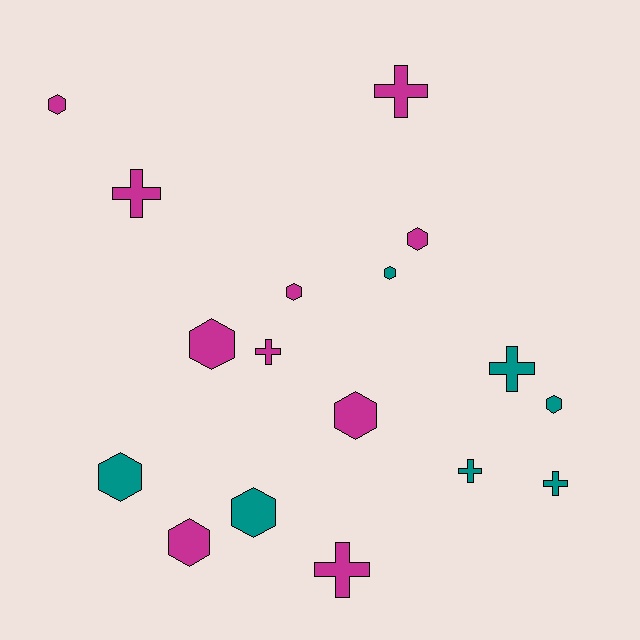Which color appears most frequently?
Magenta, with 10 objects.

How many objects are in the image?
There are 17 objects.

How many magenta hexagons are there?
There are 6 magenta hexagons.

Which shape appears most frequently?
Hexagon, with 10 objects.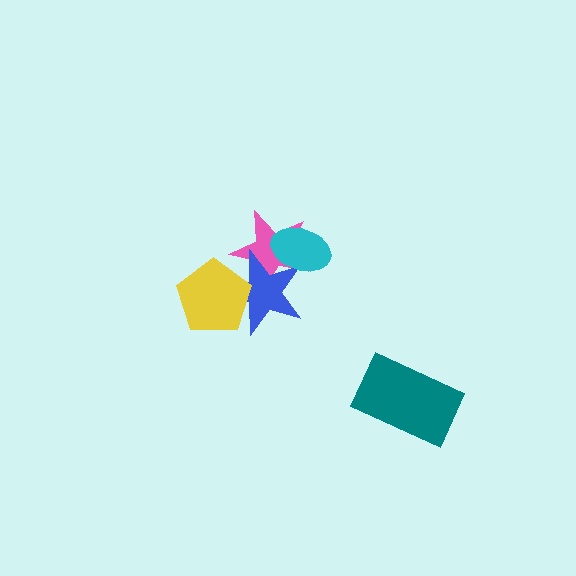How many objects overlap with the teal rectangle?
0 objects overlap with the teal rectangle.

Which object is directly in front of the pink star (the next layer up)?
The blue star is directly in front of the pink star.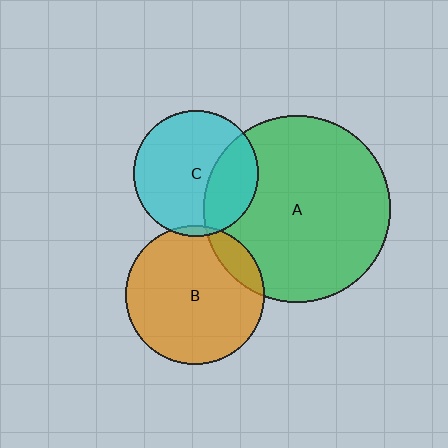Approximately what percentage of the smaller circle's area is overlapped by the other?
Approximately 30%.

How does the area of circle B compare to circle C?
Approximately 1.2 times.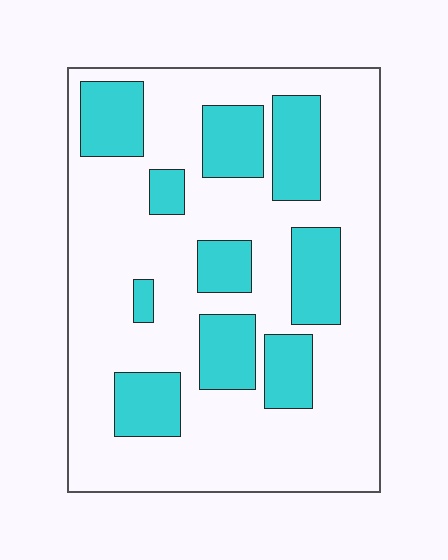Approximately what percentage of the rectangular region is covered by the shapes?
Approximately 30%.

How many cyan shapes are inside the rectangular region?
10.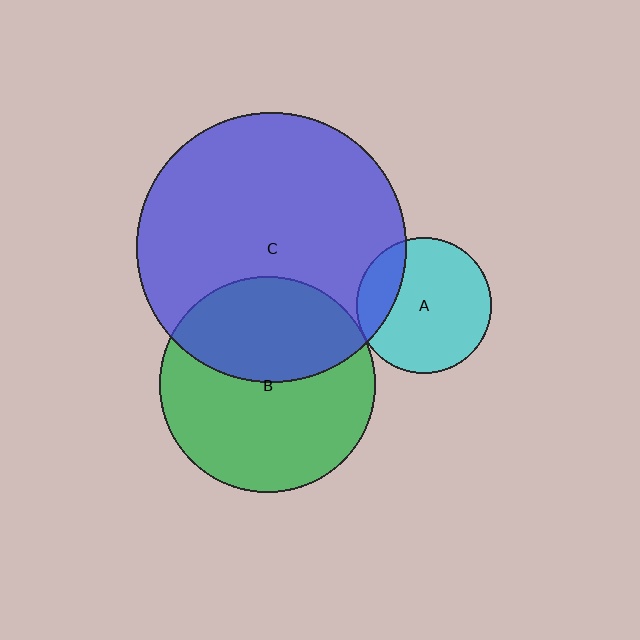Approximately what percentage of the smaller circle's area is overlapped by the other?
Approximately 20%.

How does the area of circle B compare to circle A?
Approximately 2.5 times.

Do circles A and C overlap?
Yes.